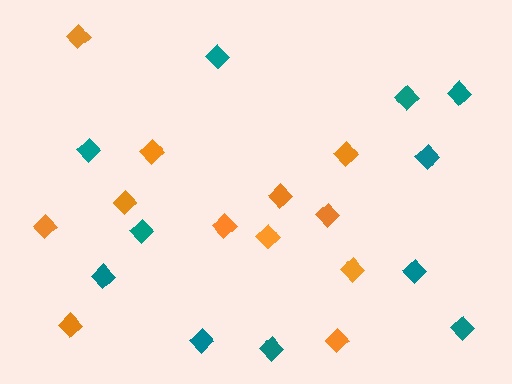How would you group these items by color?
There are 2 groups: one group of orange diamonds (12) and one group of teal diamonds (11).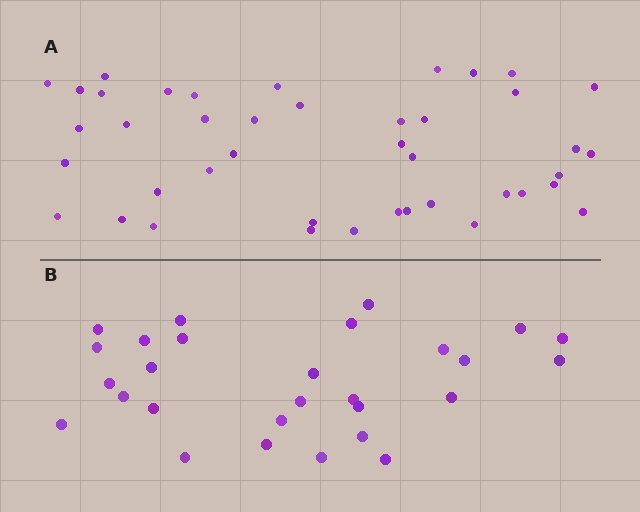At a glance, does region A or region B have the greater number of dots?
Region A (the top region) has more dots.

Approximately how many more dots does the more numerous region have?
Region A has approximately 15 more dots than region B.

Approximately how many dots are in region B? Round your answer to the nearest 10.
About 30 dots. (The exact count is 28, which rounds to 30.)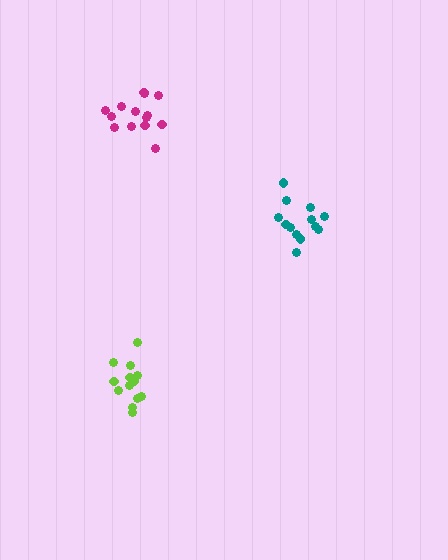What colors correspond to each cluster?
The clusters are colored: magenta, teal, lime.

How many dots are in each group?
Group 1: 14 dots, Group 2: 13 dots, Group 3: 13 dots (40 total).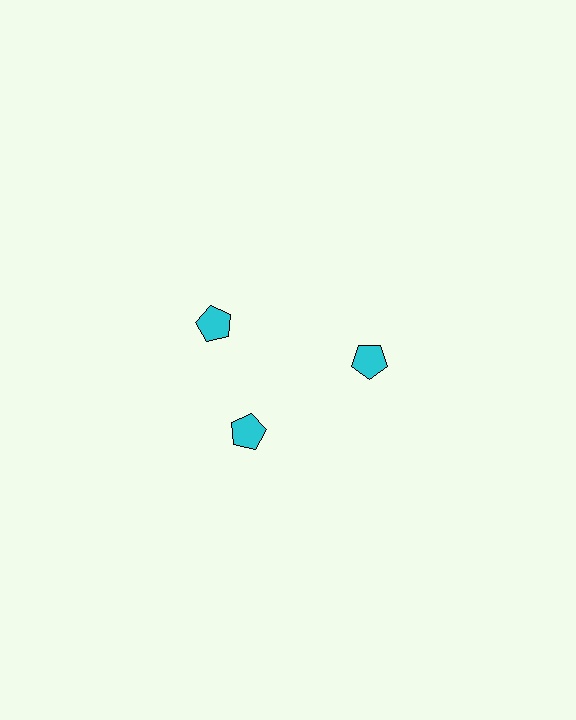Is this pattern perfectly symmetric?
No. The 3 cyan pentagons are arranged in a ring, but one element near the 11 o'clock position is rotated out of alignment along the ring, breaking the 3-fold rotational symmetry.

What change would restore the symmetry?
The symmetry would be restored by rotating it back into even spacing with its neighbors so that all 3 pentagons sit at equal angles and equal distance from the center.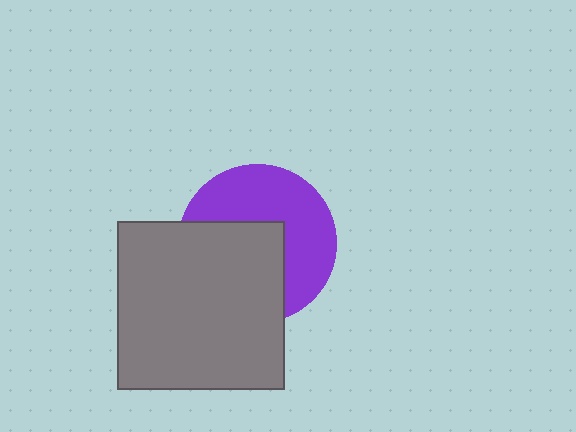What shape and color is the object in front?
The object in front is a gray square.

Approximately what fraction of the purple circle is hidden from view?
Roughly 48% of the purple circle is hidden behind the gray square.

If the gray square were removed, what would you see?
You would see the complete purple circle.